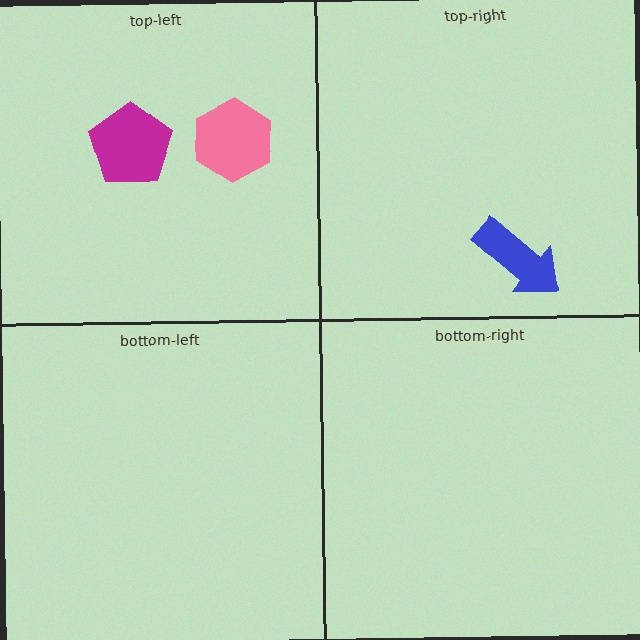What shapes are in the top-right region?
The blue arrow.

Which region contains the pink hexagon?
The top-left region.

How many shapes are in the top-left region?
2.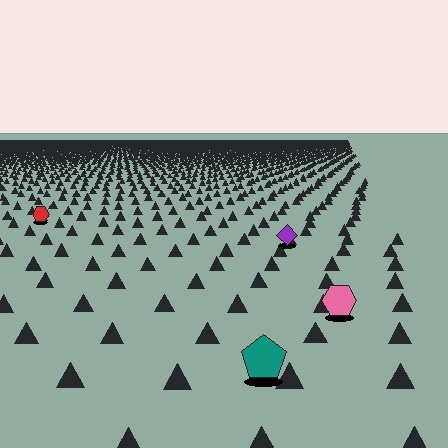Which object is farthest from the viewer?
The red hexagon is farthest from the viewer. It appears smaller and the ground texture around it is denser.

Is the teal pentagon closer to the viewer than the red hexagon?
Yes. The teal pentagon is closer — you can tell from the texture gradient: the ground texture is coarser near it.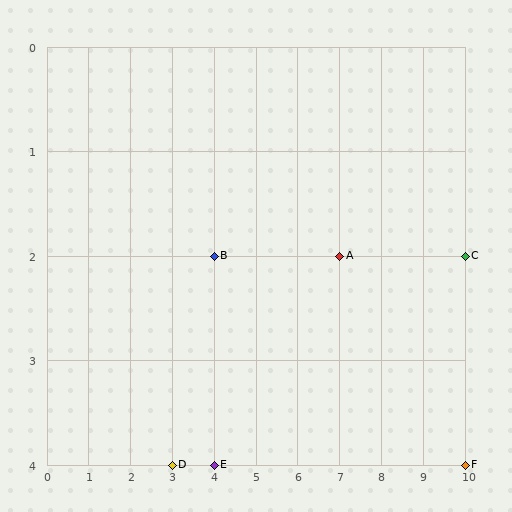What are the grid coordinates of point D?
Point D is at grid coordinates (3, 4).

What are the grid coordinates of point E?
Point E is at grid coordinates (4, 4).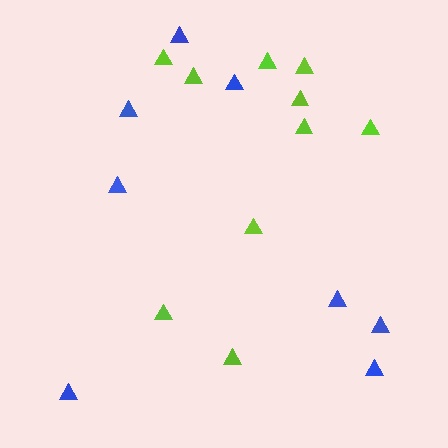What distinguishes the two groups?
There are 2 groups: one group of blue triangles (8) and one group of lime triangles (10).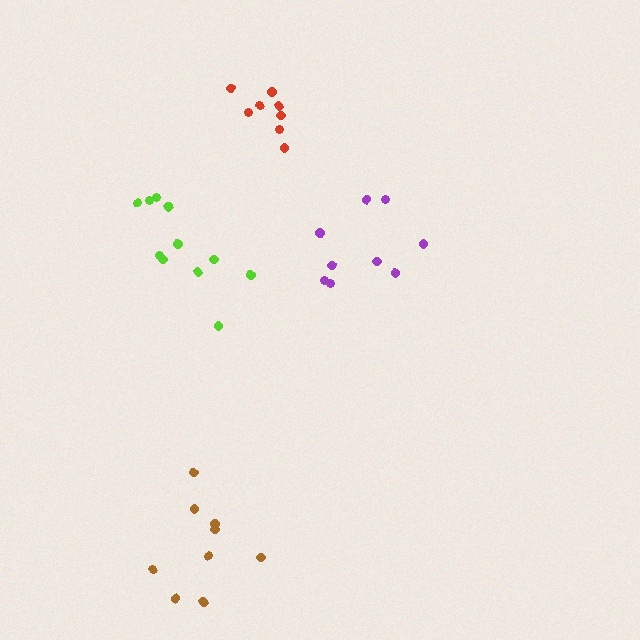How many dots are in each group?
Group 1: 9 dots, Group 2: 9 dots, Group 3: 11 dots, Group 4: 8 dots (37 total).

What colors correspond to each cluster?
The clusters are colored: brown, purple, lime, red.